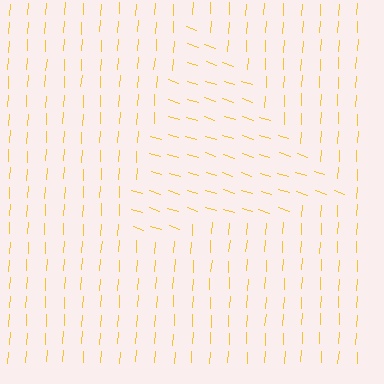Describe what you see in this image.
The image is filled with small yellow line segments. A triangle region in the image has lines oriented differently from the surrounding lines, creating a visible texture boundary.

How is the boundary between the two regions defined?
The boundary is defined purely by a change in line orientation (approximately 76 degrees difference). All lines are the same color and thickness.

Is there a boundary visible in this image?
Yes, there is a texture boundary formed by a change in line orientation.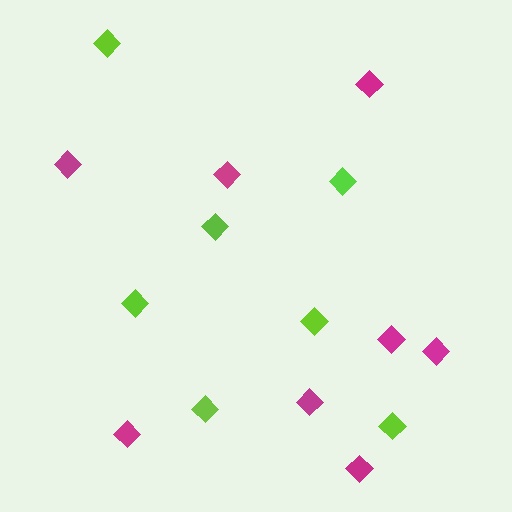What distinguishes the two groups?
There are 2 groups: one group of magenta diamonds (8) and one group of lime diamonds (7).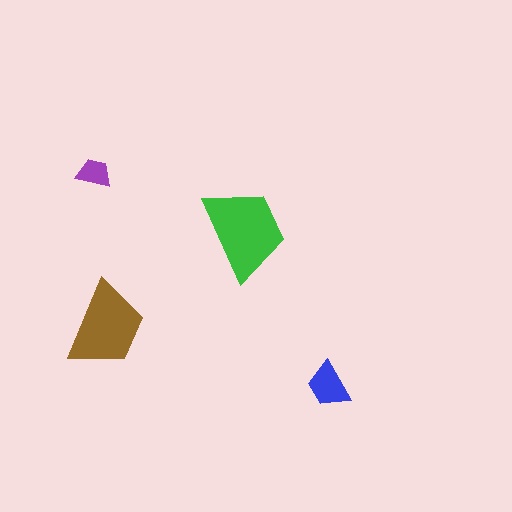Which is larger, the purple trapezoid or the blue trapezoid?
The blue one.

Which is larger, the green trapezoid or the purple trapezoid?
The green one.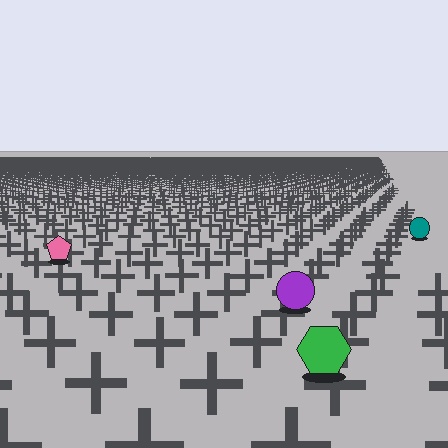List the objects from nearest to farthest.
From nearest to farthest: the green hexagon, the purple circle, the pink pentagon, the teal circle.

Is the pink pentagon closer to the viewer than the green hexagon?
No. The green hexagon is closer — you can tell from the texture gradient: the ground texture is coarser near it.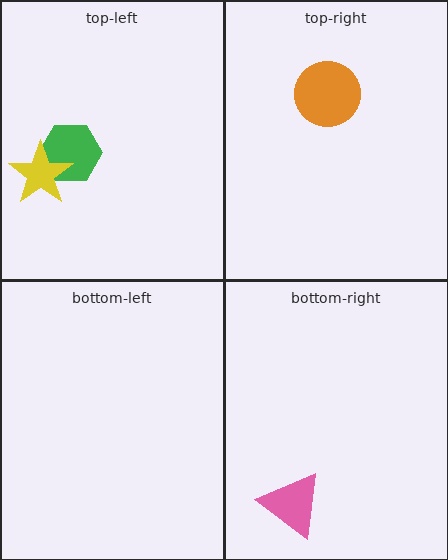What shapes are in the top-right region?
The orange circle.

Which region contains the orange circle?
The top-right region.